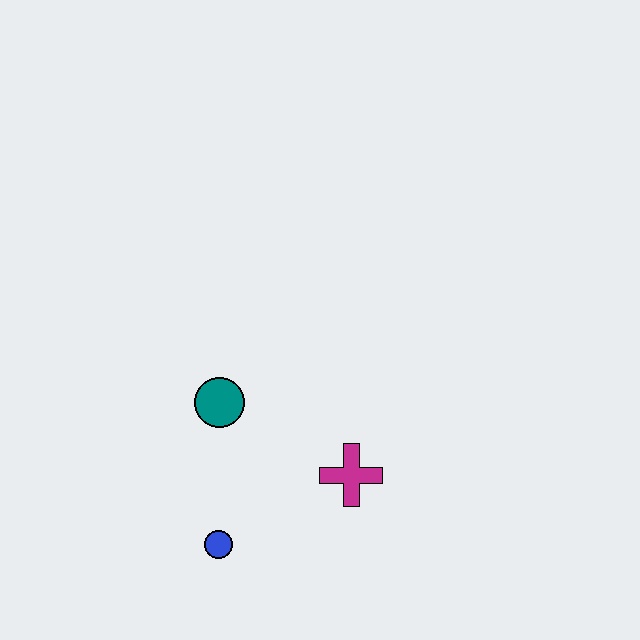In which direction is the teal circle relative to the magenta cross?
The teal circle is to the left of the magenta cross.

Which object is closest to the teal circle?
The blue circle is closest to the teal circle.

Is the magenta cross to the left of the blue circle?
No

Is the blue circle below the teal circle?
Yes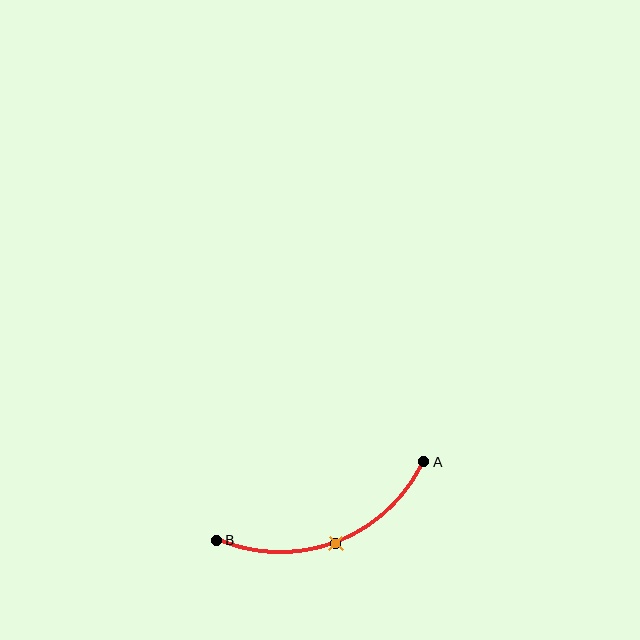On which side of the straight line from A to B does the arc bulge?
The arc bulges below the straight line connecting A and B.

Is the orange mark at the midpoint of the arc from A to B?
Yes. The orange mark lies on the arc at equal arc-length from both A and B — it is the arc midpoint.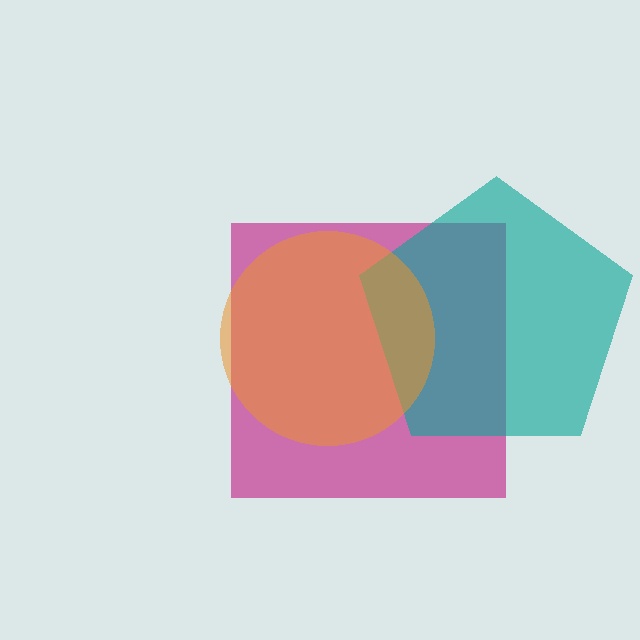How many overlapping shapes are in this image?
There are 3 overlapping shapes in the image.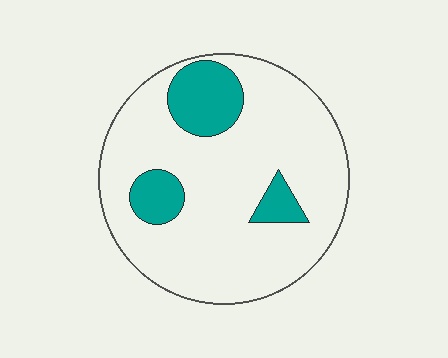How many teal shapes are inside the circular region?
3.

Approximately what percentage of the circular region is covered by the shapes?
Approximately 20%.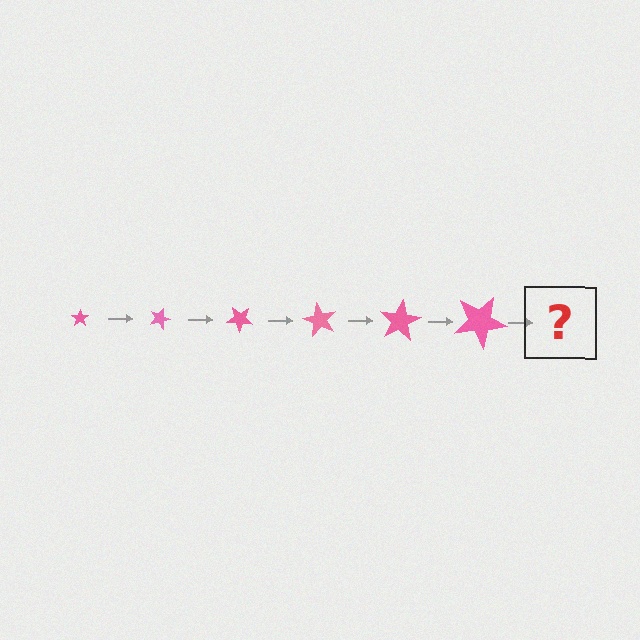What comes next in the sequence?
The next element should be a star, larger than the previous one and rotated 120 degrees from the start.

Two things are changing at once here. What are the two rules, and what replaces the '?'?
The two rules are that the star grows larger each step and it rotates 20 degrees each step. The '?' should be a star, larger than the previous one and rotated 120 degrees from the start.